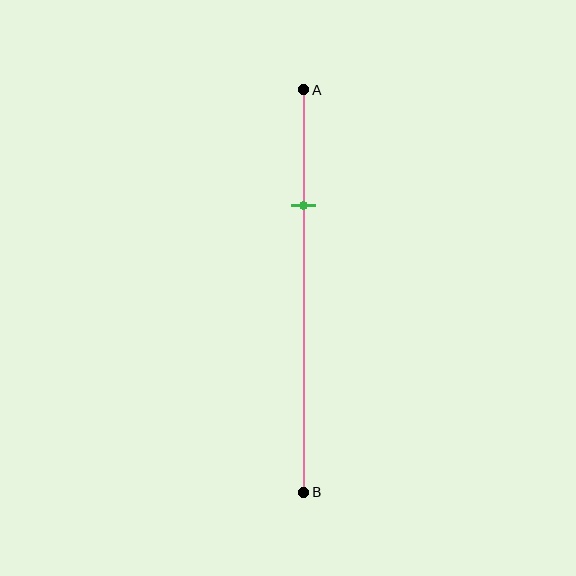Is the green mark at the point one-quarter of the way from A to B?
No, the mark is at about 30% from A, not at the 25% one-quarter point.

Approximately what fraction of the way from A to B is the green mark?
The green mark is approximately 30% of the way from A to B.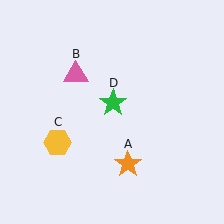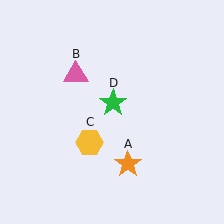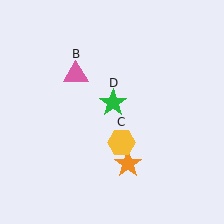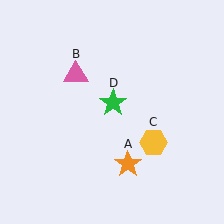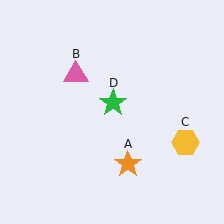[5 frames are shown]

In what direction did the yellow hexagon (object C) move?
The yellow hexagon (object C) moved right.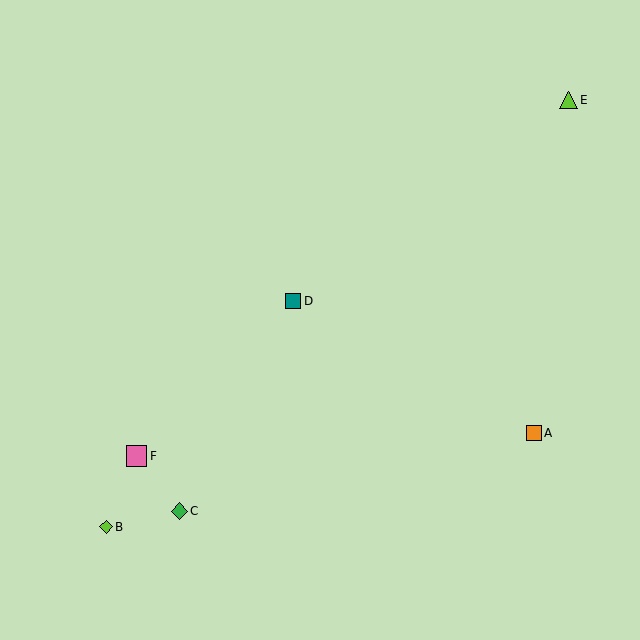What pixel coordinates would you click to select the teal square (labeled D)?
Click at (293, 301) to select the teal square D.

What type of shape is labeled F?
Shape F is a pink square.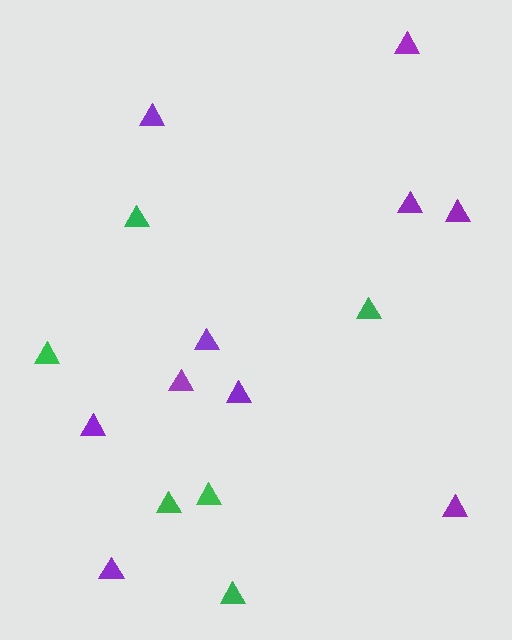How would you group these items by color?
There are 2 groups: one group of green triangles (6) and one group of purple triangles (10).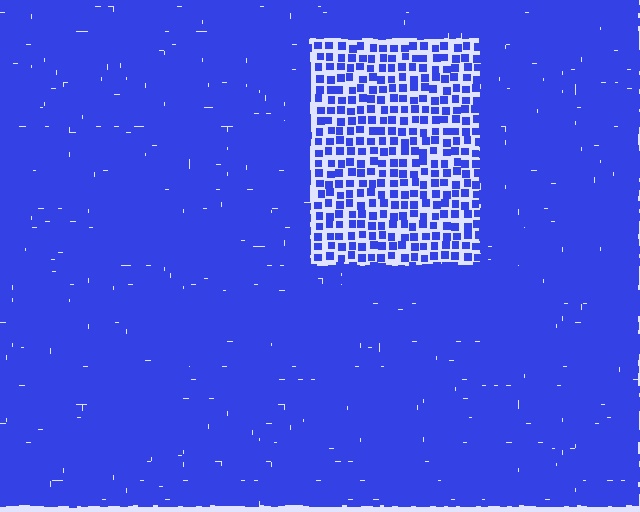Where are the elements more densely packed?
The elements are more densely packed outside the rectangle boundary.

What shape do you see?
I see a rectangle.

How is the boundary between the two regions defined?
The boundary is defined by a change in element density (approximately 2.7x ratio). All elements are the same color, size, and shape.